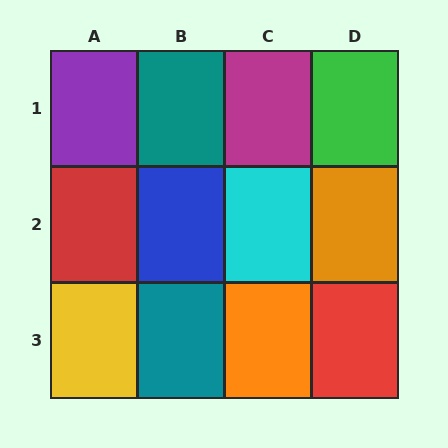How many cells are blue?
1 cell is blue.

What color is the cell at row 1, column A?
Purple.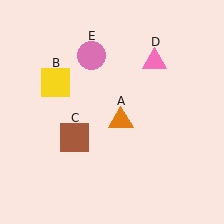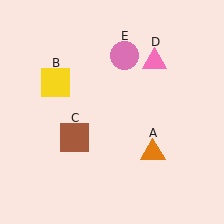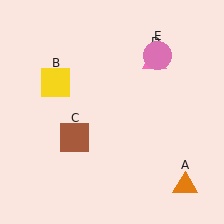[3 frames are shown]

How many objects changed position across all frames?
2 objects changed position: orange triangle (object A), pink circle (object E).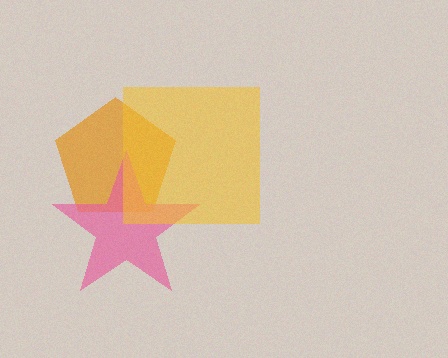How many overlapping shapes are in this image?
There are 3 overlapping shapes in the image.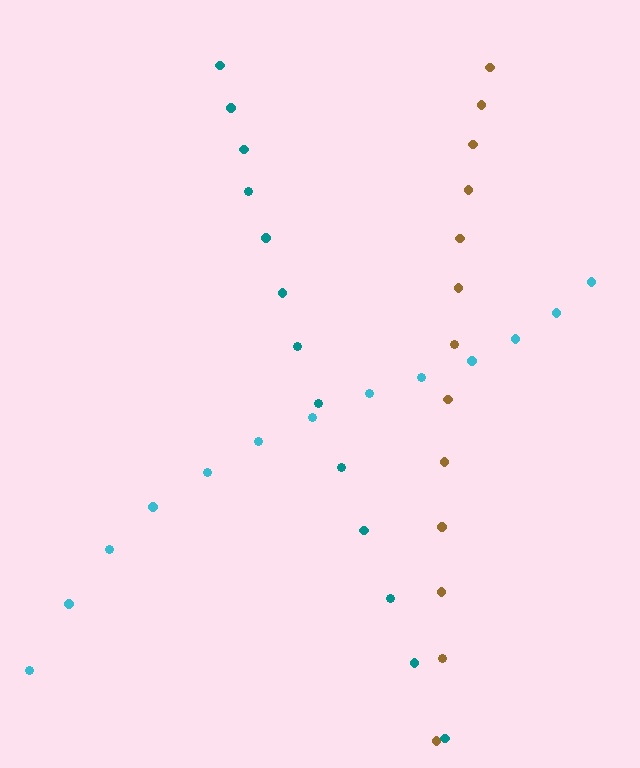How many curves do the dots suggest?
There are 3 distinct paths.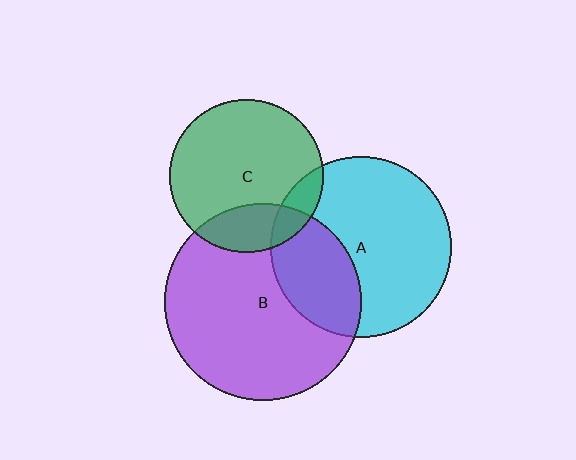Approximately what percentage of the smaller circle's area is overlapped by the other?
Approximately 10%.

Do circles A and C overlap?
Yes.